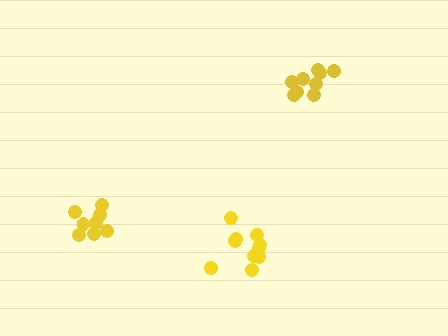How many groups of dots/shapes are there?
There are 3 groups.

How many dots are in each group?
Group 1: 9 dots, Group 2: 10 dots, Group 3: 8 dots (27 total).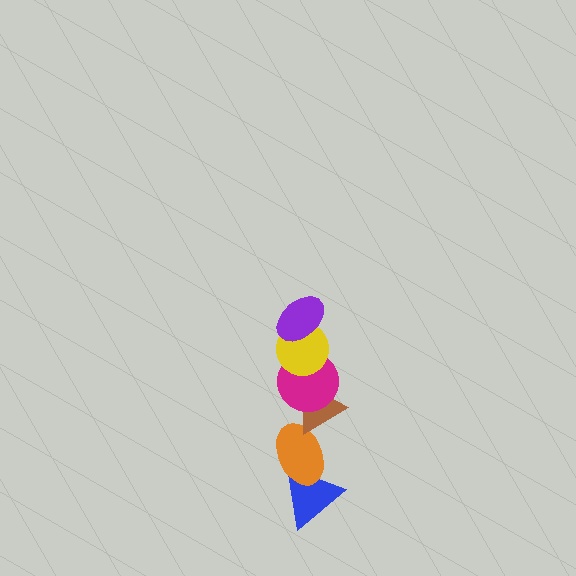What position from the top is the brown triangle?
The brown triangle is 4th from the top.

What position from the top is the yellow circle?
The yellow circle is 2nd from the top.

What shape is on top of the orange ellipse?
The brown triangle is on top of the orange ellipse.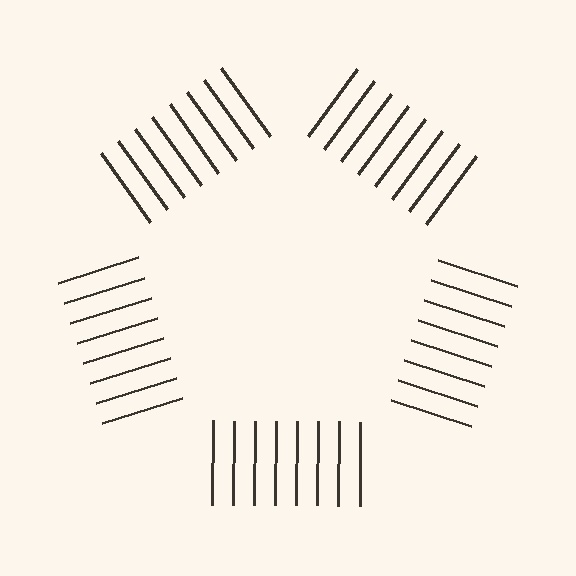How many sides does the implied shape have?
5 sides — the line-ends trace a pentagon.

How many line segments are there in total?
40 — 8 along each of the 5 edges.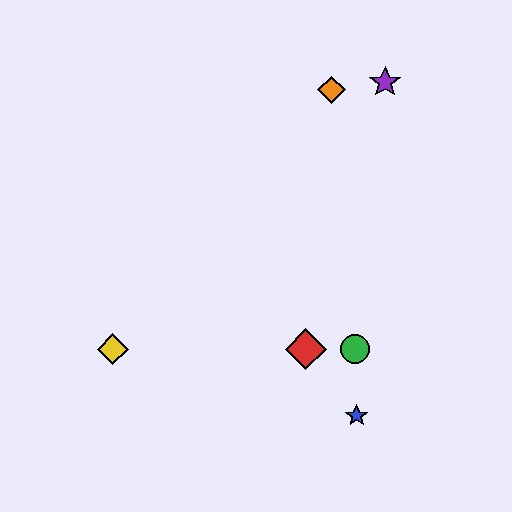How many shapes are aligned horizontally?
3 shapes (the red diamond, the green circle, the yellow diamond) are aligned horizontally.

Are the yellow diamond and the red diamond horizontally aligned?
Yes, both are at y≈349.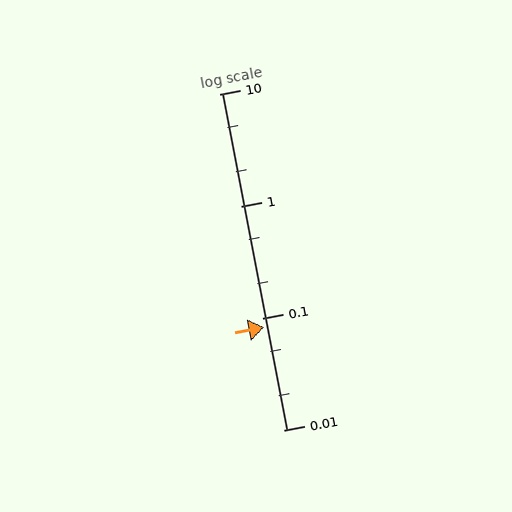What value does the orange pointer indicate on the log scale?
The pointer indicates approximately 0.083.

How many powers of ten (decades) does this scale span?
The scale spans 3 decades, from 0.01 to 10.